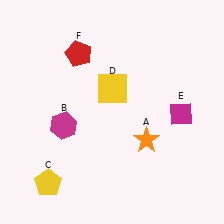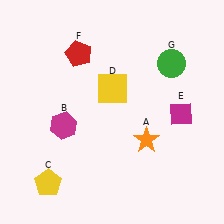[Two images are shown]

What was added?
A green circle (G) was added in Image 2.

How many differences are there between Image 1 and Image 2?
There is 1 difference between the two images.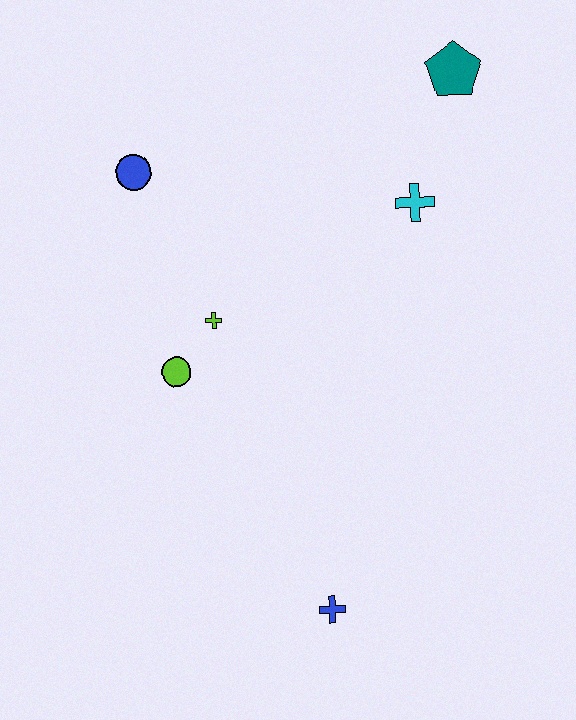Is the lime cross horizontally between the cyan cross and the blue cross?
No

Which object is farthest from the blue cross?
The teal pentagon is farthest from the blue cross.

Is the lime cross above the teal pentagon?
No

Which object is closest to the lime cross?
The lime circle is closest to the lime cross.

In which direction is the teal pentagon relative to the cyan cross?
The teal pentagon is above the cyan cross.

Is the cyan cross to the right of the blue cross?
Yes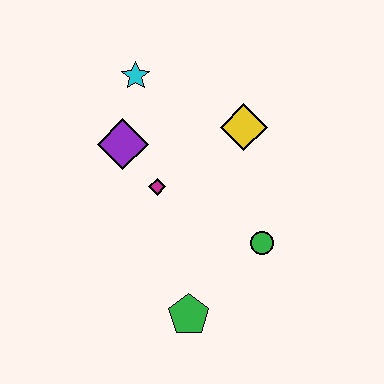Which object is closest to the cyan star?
The purple diamond is closest to the cyan star.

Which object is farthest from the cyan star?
The green pentagon is farthest from the cyan star.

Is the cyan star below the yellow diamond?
No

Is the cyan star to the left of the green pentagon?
Yes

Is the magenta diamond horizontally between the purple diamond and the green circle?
Yes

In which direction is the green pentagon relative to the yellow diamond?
The green pentagon is below the yellow diamond.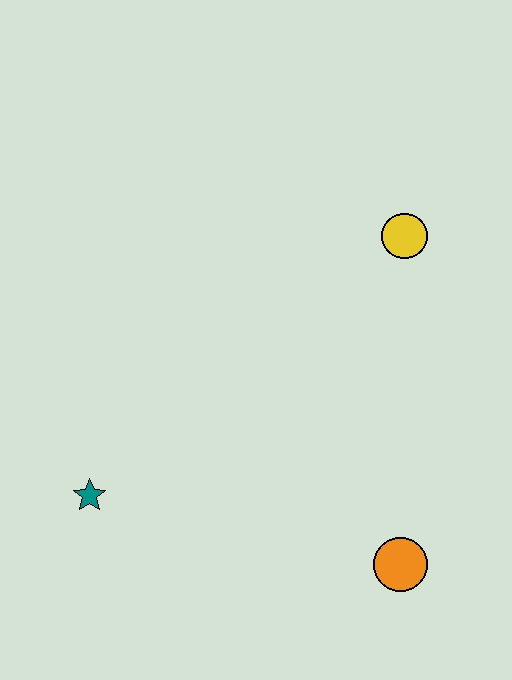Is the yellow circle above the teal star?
Yes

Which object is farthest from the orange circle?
The yellow circle is farthest from the orange circle.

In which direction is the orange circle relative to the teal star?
The orange circle is to the right of the teal star.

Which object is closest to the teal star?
The orange circle is closest to the teal star.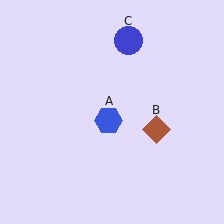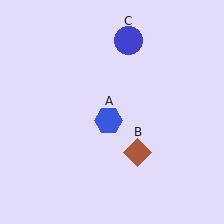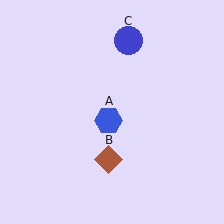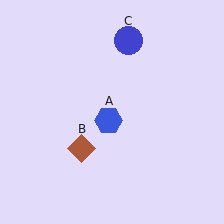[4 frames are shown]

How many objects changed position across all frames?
1 object changed position: brown diamond (object B).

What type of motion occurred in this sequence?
The brown diamond (object B) rotated clockwise around the center of the scene.